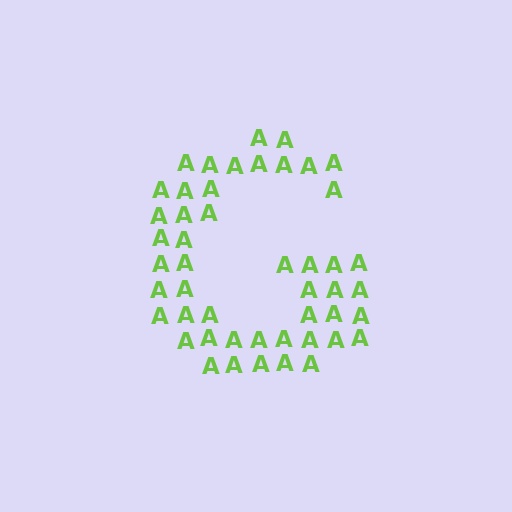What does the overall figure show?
The overall figure shows the letter G.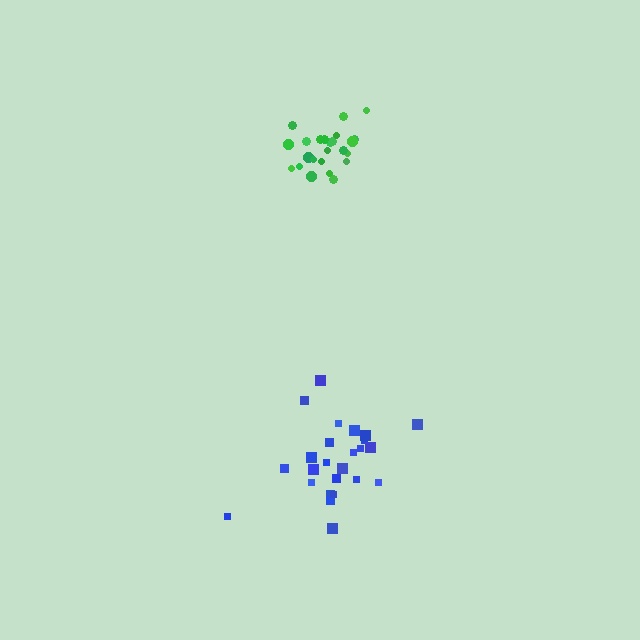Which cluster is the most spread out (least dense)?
Blue.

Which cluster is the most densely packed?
Green.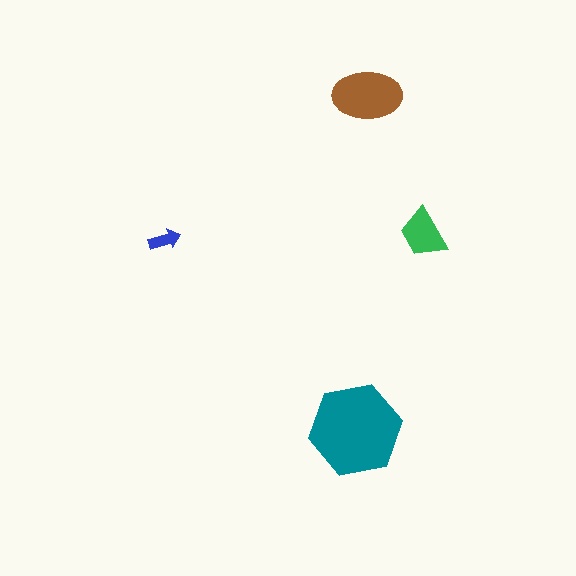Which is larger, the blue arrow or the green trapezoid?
The green trapezoid.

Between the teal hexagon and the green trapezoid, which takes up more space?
The teal hexagon.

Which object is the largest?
The teal hexagon.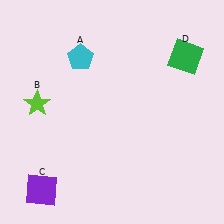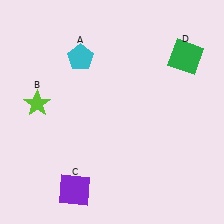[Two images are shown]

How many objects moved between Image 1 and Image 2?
1 object moved between the two images.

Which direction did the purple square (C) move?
The purple square (C) moved right.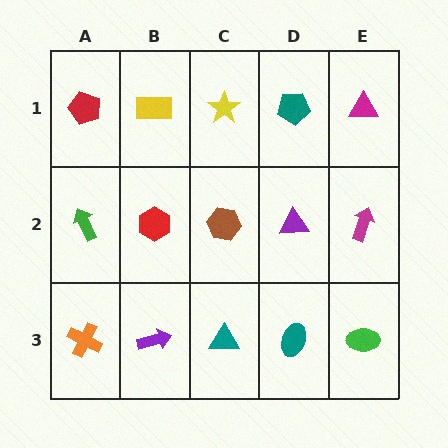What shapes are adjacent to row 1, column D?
A purple triangle (row 2, column D), a yellow star (row 1, column C), a magenta triangle (row 1, column E).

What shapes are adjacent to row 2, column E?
A magenta triangle (row 1, column E), a green ellipse (row 3, column E), a purple triangle (row 2, column D).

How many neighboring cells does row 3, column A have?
2.